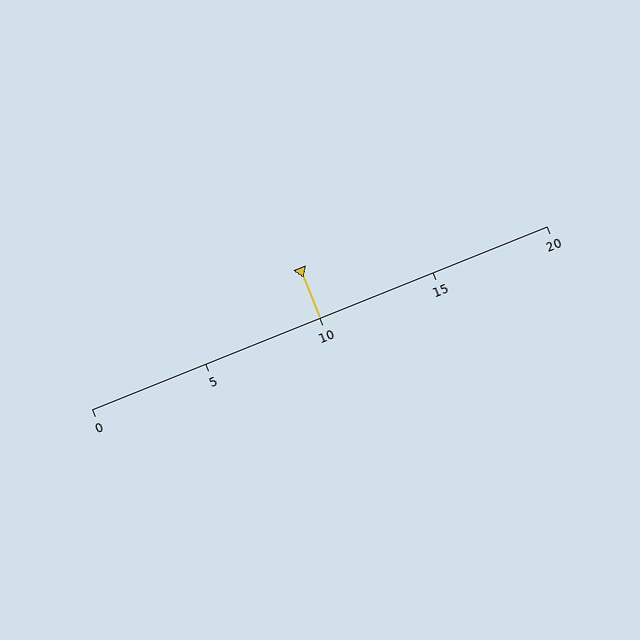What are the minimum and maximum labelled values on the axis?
The axis runs from 0 to 20.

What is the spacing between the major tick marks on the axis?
The major ticks are spaced 5 apart.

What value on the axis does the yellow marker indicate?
The marker indicates approximately 10.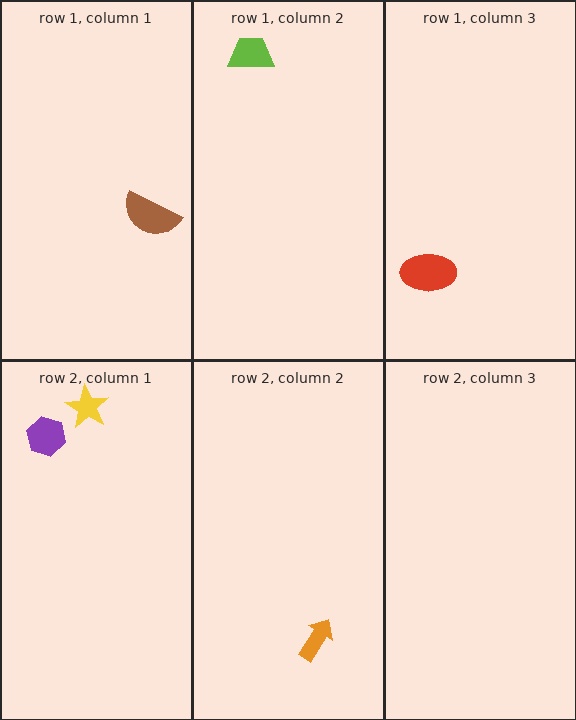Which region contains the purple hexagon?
The row 2, column 1 region.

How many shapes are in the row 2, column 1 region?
2.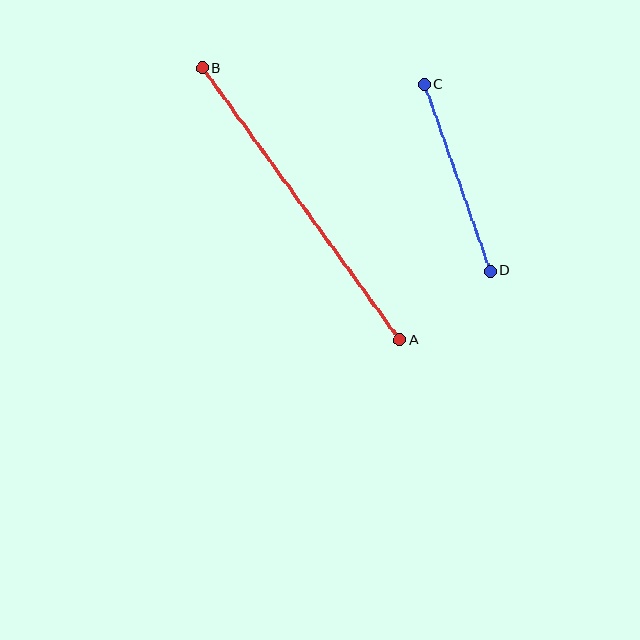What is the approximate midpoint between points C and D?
The midpoint is at approximately (457, 178) pixels.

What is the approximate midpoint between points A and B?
The midpoint is at approximately (301, 204) pixels.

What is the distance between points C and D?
The distance is approximately 198 pixels.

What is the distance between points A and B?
The distance is approximately 336 pixels.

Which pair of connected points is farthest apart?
Points A and B are farthest apart.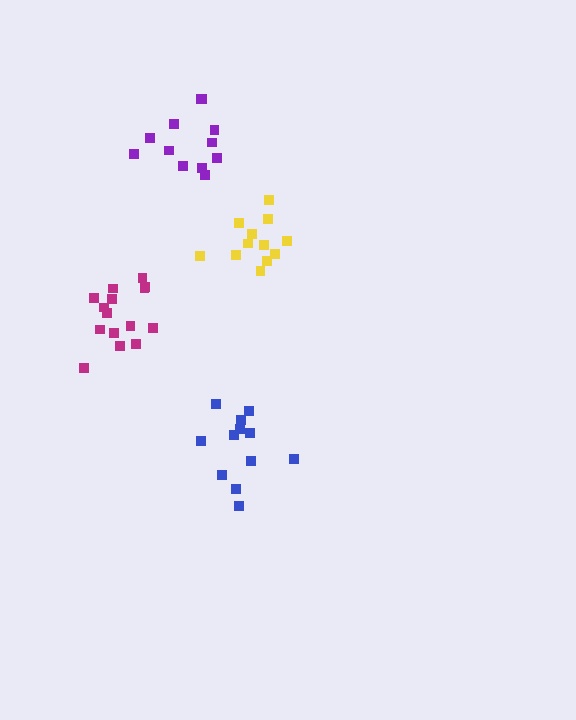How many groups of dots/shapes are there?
There are 4 groups.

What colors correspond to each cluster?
The clusters are colored: blue, magenta, purple, yellow.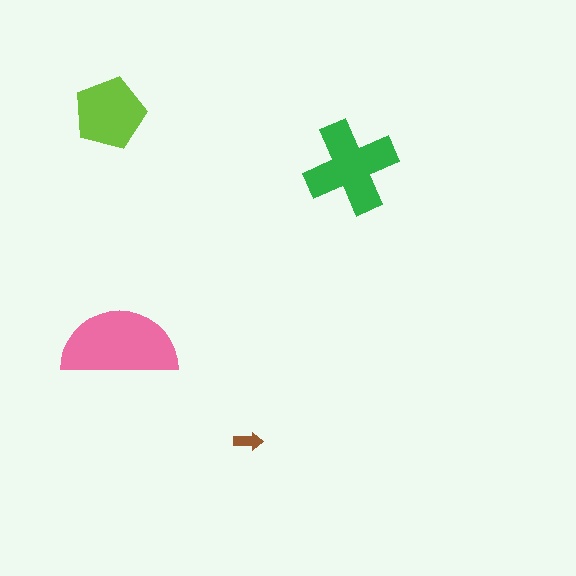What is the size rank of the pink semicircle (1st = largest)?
1st.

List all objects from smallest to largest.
The brown arrow, the lime pentagon, the green cross, the pink semicircle.